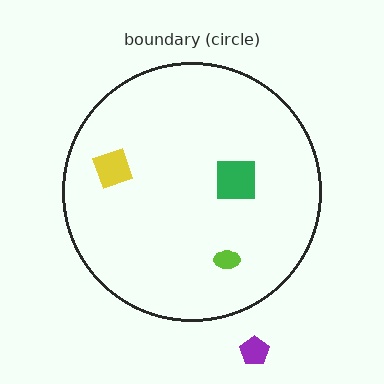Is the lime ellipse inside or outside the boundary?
Inside.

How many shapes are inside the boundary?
3 inside, 1 outside.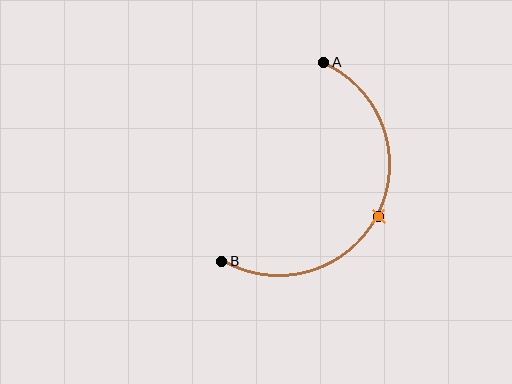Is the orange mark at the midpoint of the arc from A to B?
Yes. The orange mark lies on the arc at equal arc-length from both A and B — it is the arc midpoint.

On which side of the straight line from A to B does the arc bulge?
The arc bulges to the right of the straight line connecting A and B.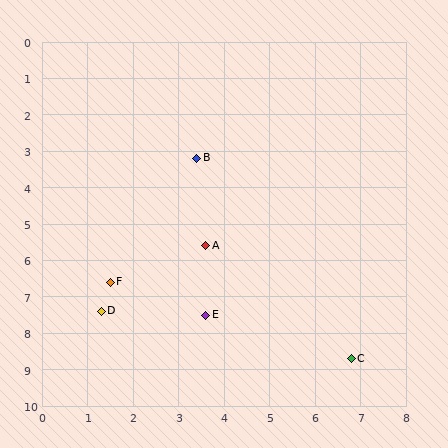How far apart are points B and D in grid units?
Points B and D are about 4.7 grid units apart.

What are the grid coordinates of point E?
Point E is at approximately (3.6, 7.5).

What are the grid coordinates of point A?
Point A is at approximately (3.6, 5.6).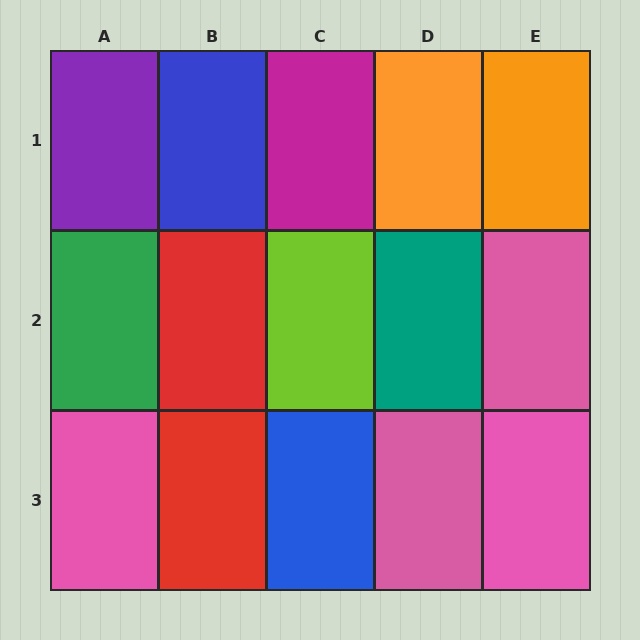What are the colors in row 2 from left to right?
Green, red, lime, teal, pink.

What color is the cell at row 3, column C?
Blue.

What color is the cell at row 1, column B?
Blue.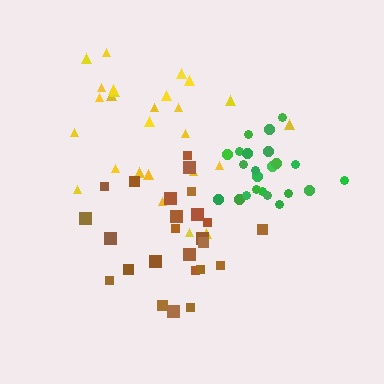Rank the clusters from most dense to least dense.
green, brown, yellow.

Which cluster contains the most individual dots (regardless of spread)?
Yellow (26).